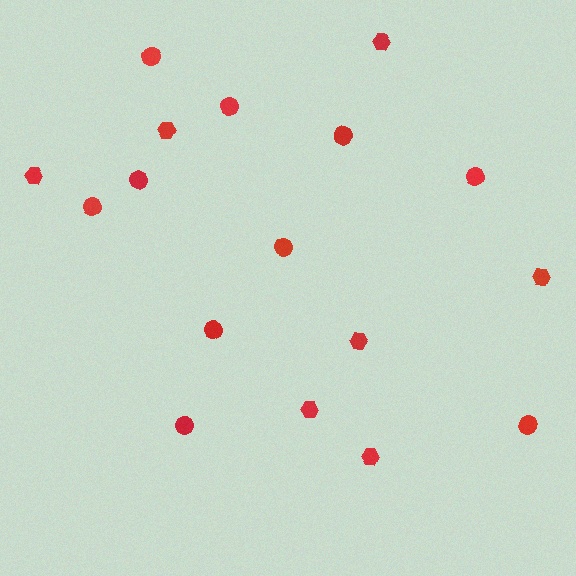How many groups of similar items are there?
There are 2 groups: one group of hexagons (7) and one group of circles (10).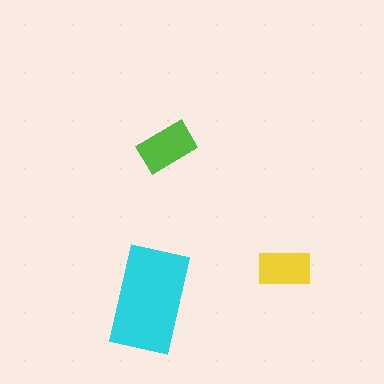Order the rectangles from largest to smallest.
the cyan one, the lime one, the yellow one.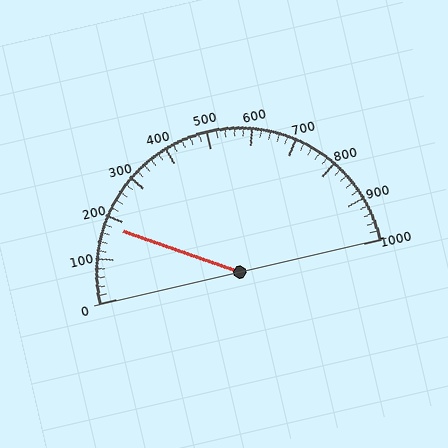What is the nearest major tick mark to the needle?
The nearest major tick mark is 200.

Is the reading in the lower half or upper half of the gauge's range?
The reading is in the lower half of the range (0 to 1000).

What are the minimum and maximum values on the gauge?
The gauge ranges from 0 to 1000.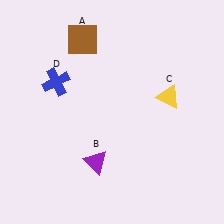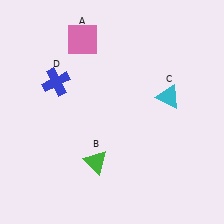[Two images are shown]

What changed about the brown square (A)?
In Image 1, A is brown. In Image 2, it changed to pink.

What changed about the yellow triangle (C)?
In Image 1, C is yellow. In Image 2, it changed to cyan.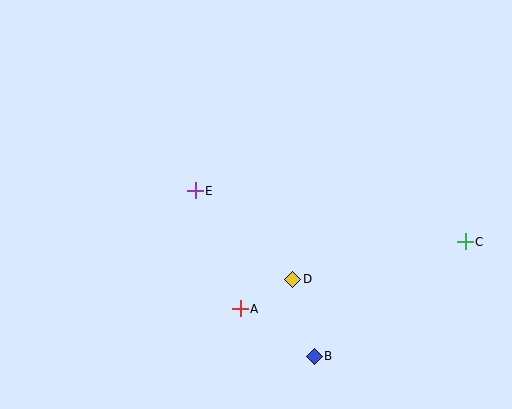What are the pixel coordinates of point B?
Point B is at (314, 356).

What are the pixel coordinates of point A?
Point A is at (240, 309).